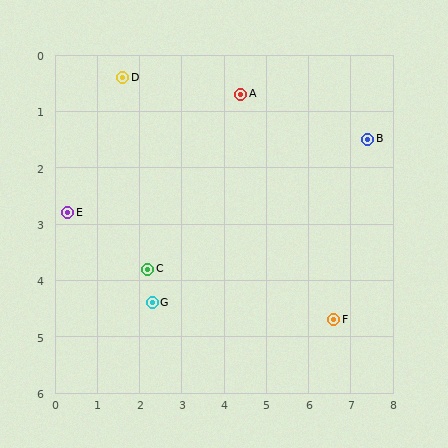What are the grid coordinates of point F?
Point F is at approximately (6.6, 4.7).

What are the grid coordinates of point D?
Point D is at approximately (1.6, 0.4).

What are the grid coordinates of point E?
Point E is at approximately (0.3, 2.8).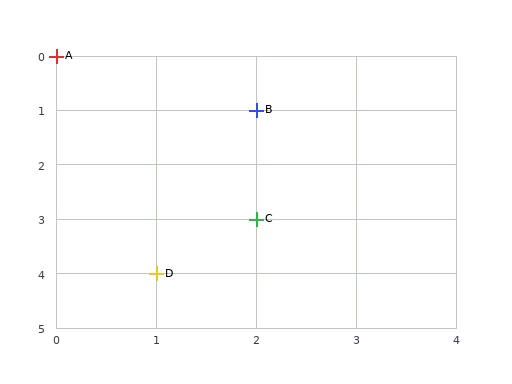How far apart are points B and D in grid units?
Points B and D are 1 column and 3 rows apart (about 3.2 grid units diagonally).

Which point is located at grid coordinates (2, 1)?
Point B is at (2, 1).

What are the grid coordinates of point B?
Point B is at grid coordinates (2, 1).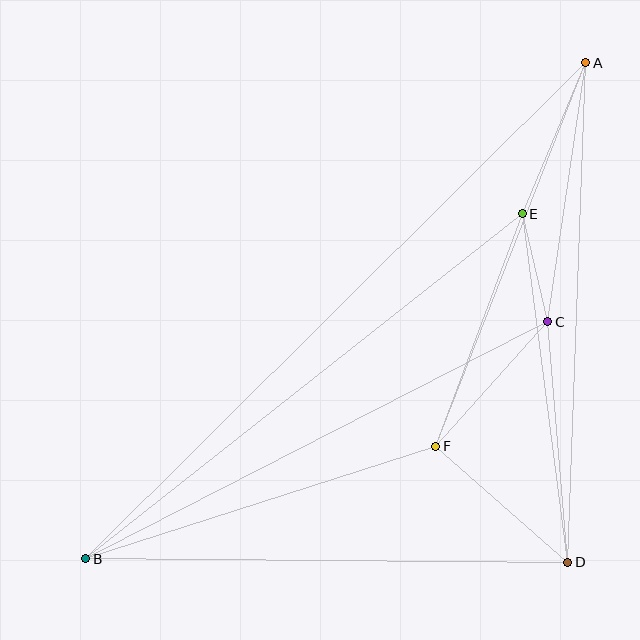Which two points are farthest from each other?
Points A and B are farthest from each other.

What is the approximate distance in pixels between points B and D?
The distance between B and D is approximately 482 pixels.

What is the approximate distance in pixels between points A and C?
The distance between A and C is approximately 262 pixels.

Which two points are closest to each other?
Points C and E are closest to each other.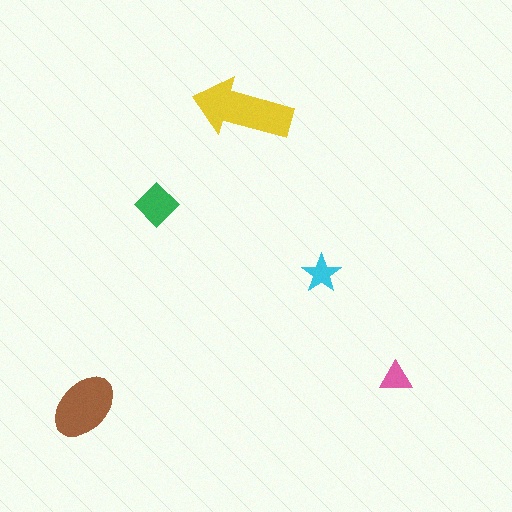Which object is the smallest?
The pink triangle.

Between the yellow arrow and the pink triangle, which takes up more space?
The yellow arrow.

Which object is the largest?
The yellow arrow.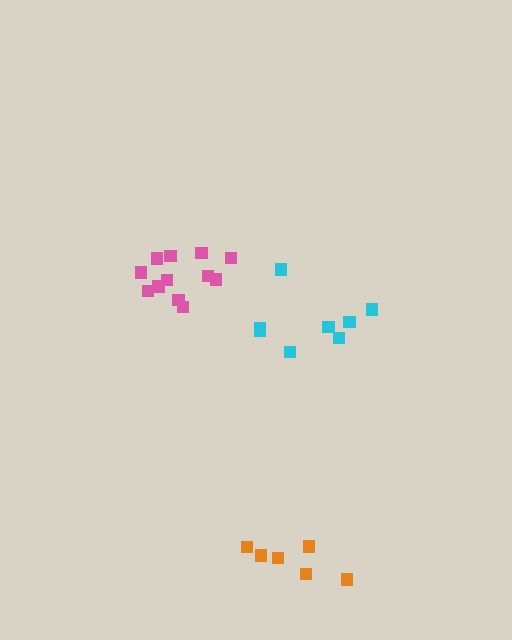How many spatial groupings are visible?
There are 3 spatial groupings.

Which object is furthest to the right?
The cyan cluster is rightmost.